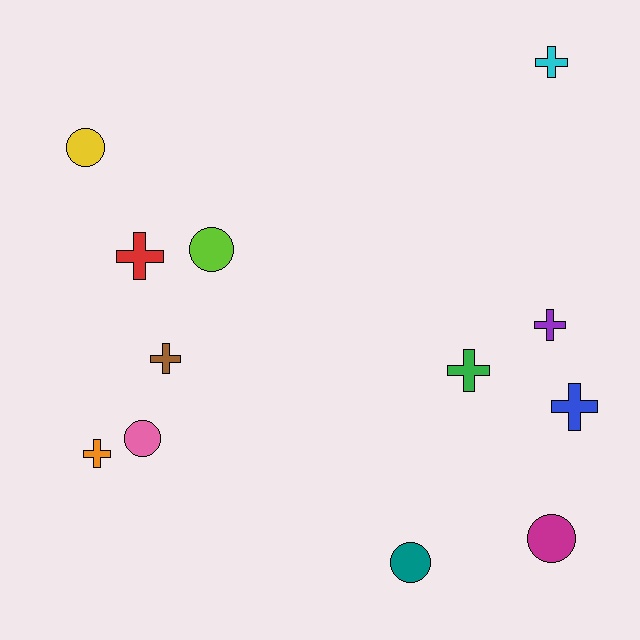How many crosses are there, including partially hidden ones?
There are 7 crosses.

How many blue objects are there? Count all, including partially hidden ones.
There is 1 blue object.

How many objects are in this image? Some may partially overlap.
There are 12 objects.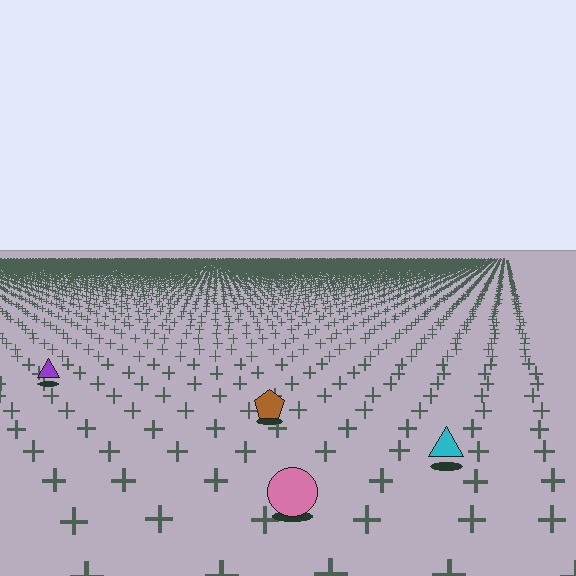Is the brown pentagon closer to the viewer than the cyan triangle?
No. The cyan triangle is closer — you can tell from the texture gradient: the ground texture is coarser near it.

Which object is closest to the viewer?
The pink circle is closest. The texture marks near it are larger and more spread out.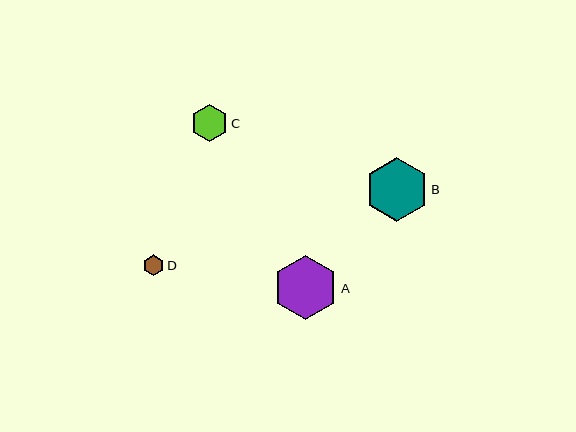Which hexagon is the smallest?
Hexagon D is the smallest with a size of approximately 21 pixels.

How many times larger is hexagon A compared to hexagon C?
Hexagon A is approximately 1.7 times the size of hexagon C.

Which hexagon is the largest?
Hexagon A is the largest with a size of approximately 64 pixels.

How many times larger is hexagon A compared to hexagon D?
Hexagon A is approximately 3.1 times the size of hexagon D.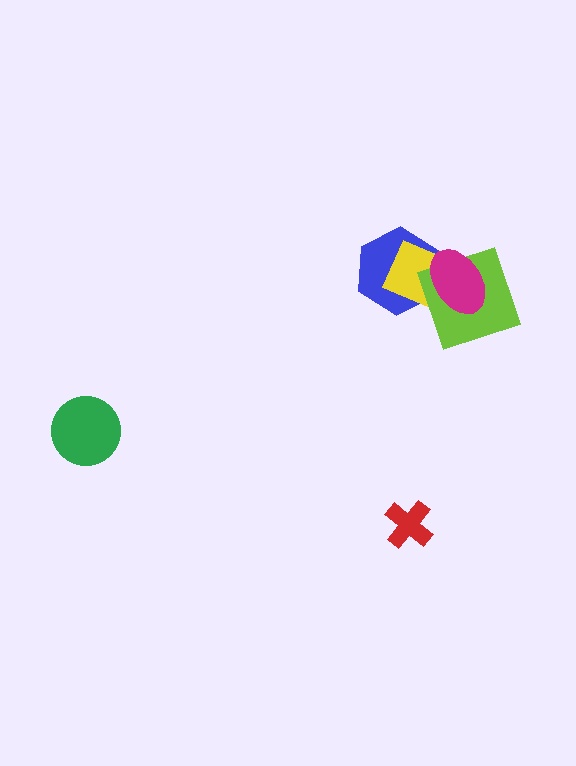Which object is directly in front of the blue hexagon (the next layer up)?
The yellow square is directly in front of the blue hexagon.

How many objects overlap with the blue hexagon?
3 objects overlap with the blue hexagon.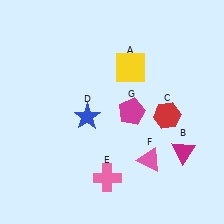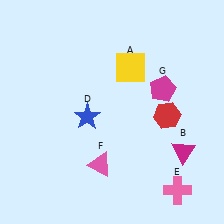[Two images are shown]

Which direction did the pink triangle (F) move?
The pink triangle (F) moved left.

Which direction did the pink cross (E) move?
The pink cross (E) moved right.